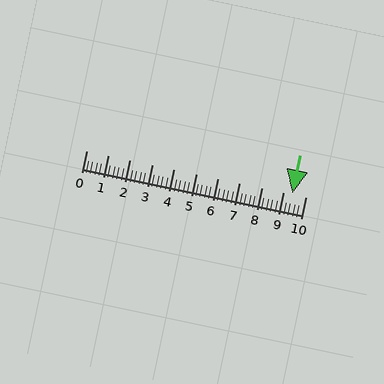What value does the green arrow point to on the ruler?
The green arrow points to approximately 9.4.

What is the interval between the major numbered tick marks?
The major tick marks are spaced 1 units apart.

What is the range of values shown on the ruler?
The ruler shows values from 0 to 10.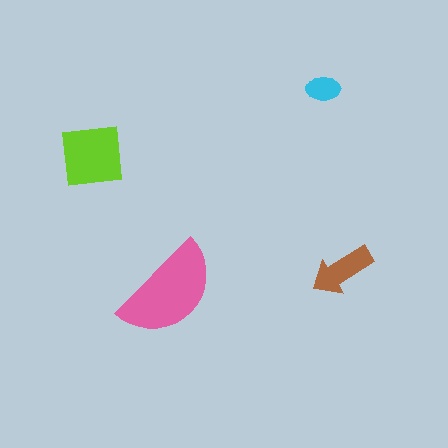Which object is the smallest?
The cyan ellipse.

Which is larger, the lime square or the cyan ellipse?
The lime square.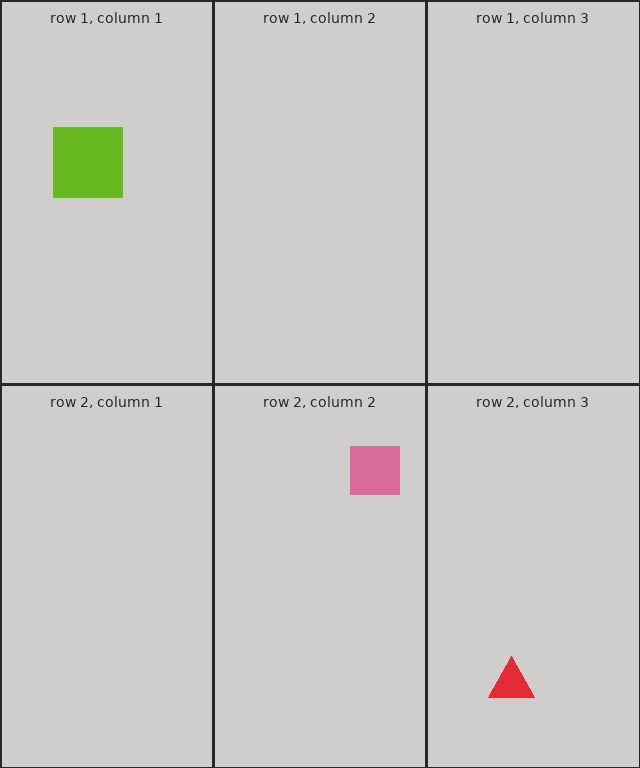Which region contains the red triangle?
The row 2, column 3 region.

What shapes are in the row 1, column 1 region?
The lime square.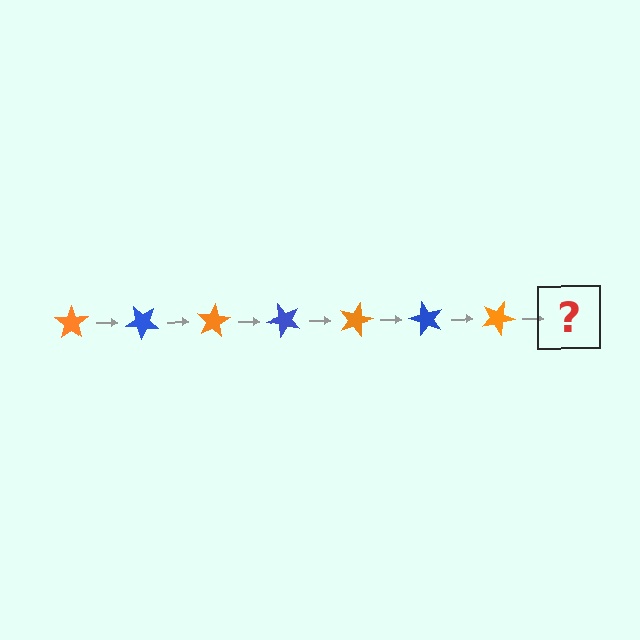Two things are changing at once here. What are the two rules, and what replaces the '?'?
The two rules are that it rotates 40 degrees each step and the color cycles through orange and blue. The '?' should be a blue star, rotated 280 degrees from the start.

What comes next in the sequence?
The next element should be a blue star, rotated 280 degrees from the start.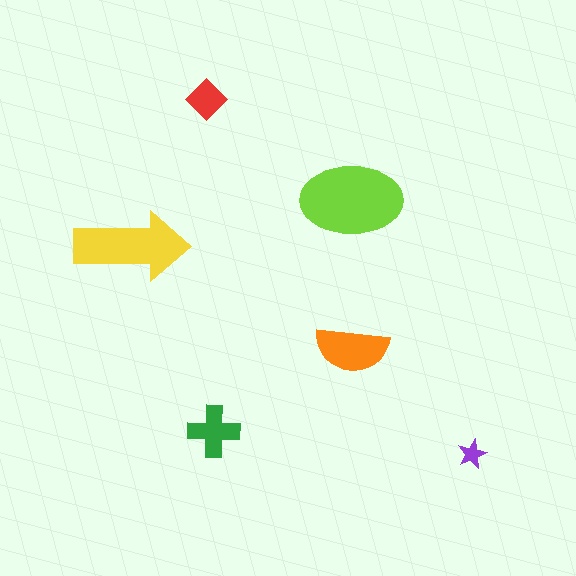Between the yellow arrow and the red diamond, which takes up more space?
The yellow arrow.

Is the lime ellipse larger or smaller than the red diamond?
Larger.